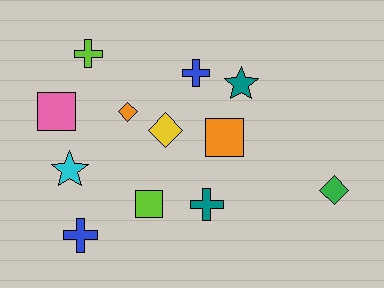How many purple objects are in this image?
There are no purple objects.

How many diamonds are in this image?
There are 3 diamonds.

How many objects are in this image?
There are 12 objects.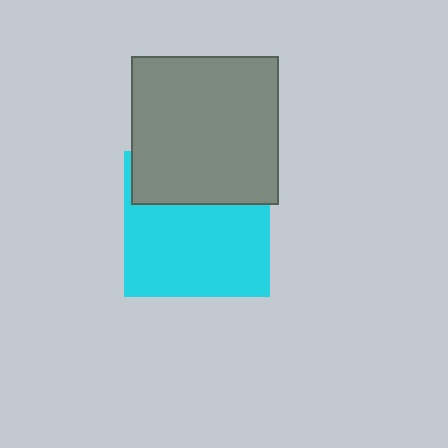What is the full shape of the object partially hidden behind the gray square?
The partially hidden object is a cyan square.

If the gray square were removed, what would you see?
You would see the complete cyan square.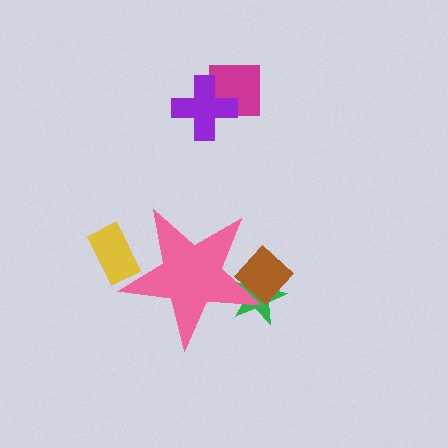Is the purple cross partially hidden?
No, the purple cross is fully visible.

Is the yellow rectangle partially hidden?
Yes, the yellow rectangle is partially hidden behind the pink star.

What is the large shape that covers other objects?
A pink star.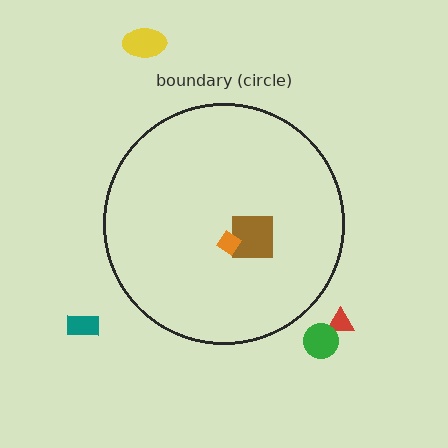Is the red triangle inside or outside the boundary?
Outside.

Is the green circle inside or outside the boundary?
Outside.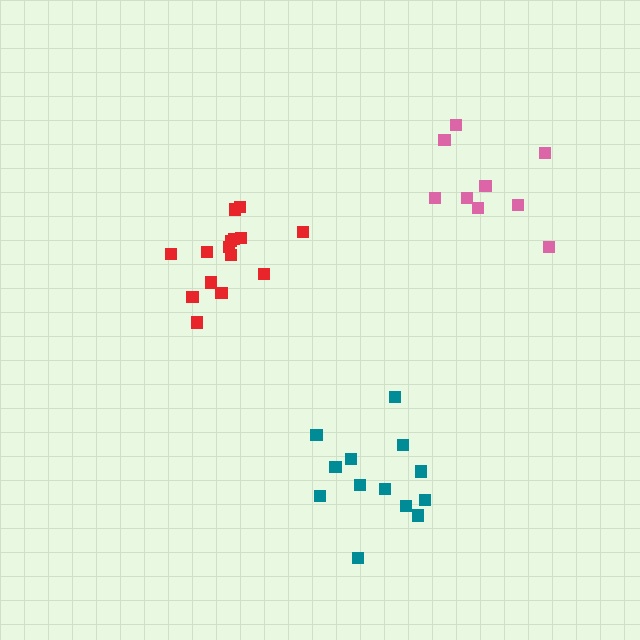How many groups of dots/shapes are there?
There are 3 groups.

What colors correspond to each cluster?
The clusters are colored: teal, red, pink.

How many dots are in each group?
Group 1: 13 dots, Group 2: 15 dots, Group 3: 9 dots (37 total).